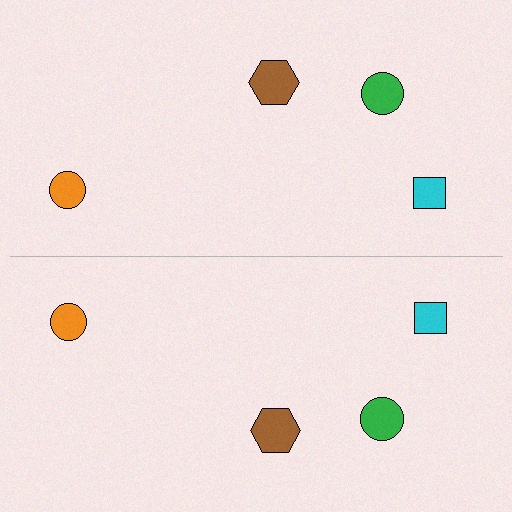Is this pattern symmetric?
Yes, this pattern has bilateral (reflection) symmetry.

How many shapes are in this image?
There are 8 shapes in this image.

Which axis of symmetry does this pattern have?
The pattern has a horizontal axis of symmetry running through the center of the image.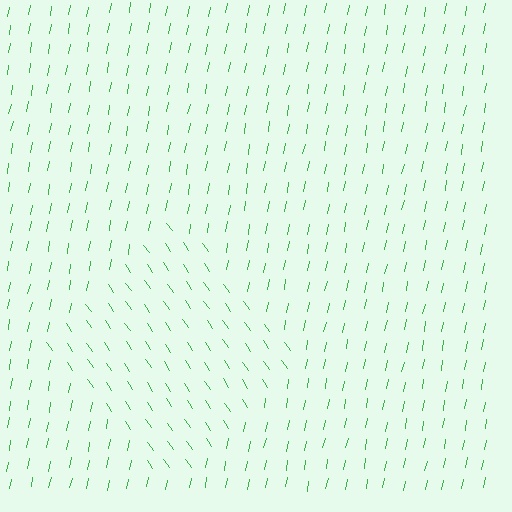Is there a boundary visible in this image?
Yes, there is a texture boundary formed by a change in line orientation.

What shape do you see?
I see a diamond.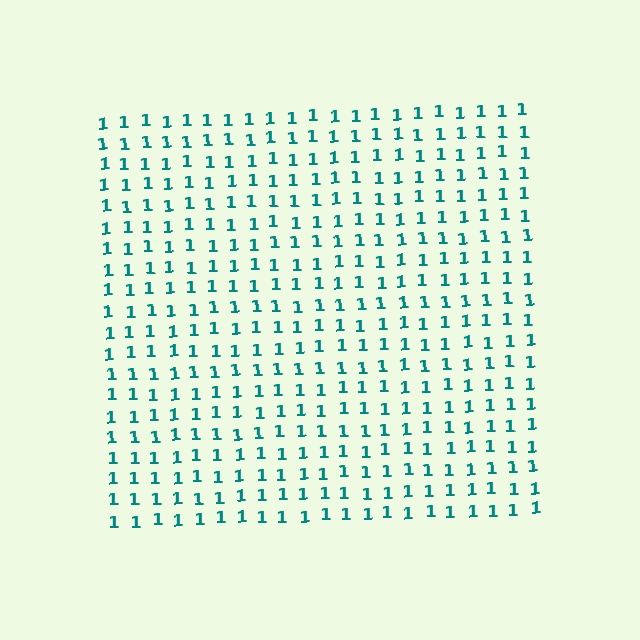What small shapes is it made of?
It is made of small digit 1's.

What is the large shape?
The large shape is a square.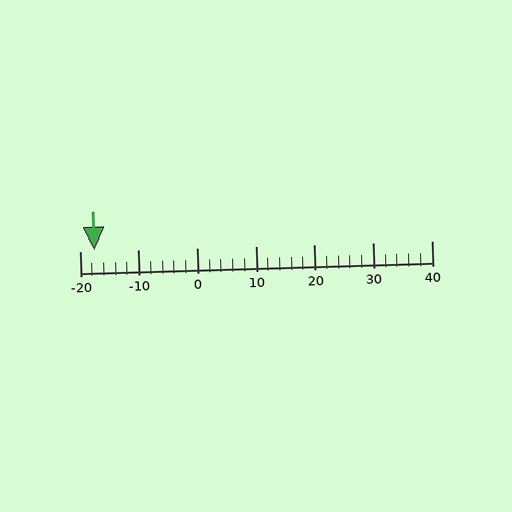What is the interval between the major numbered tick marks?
The major tick marks are spaced 10 units apart.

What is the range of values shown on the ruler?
The ruler shows values from -20 to 40.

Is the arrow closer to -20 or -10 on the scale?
The arrow is closer to -20.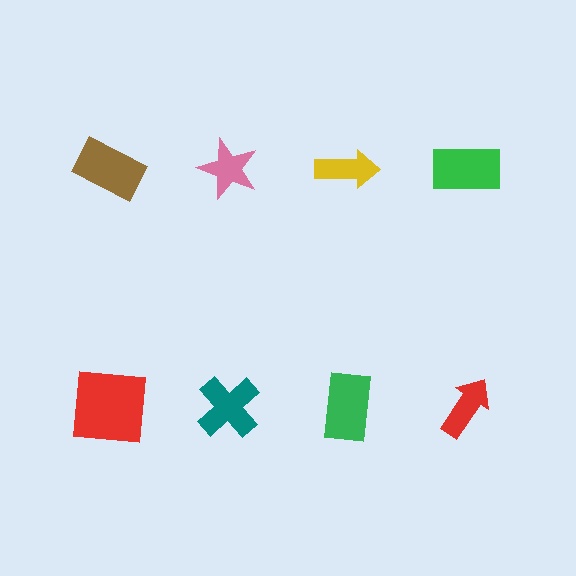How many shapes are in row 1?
4 shapes.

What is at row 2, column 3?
A green rectangle.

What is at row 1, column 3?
A yellow arrow.